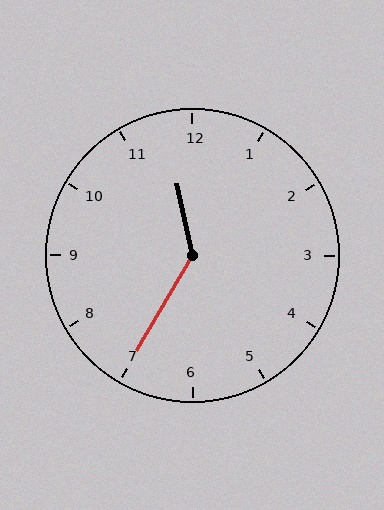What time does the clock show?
11:35.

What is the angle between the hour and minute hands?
Approximately 138 degrees.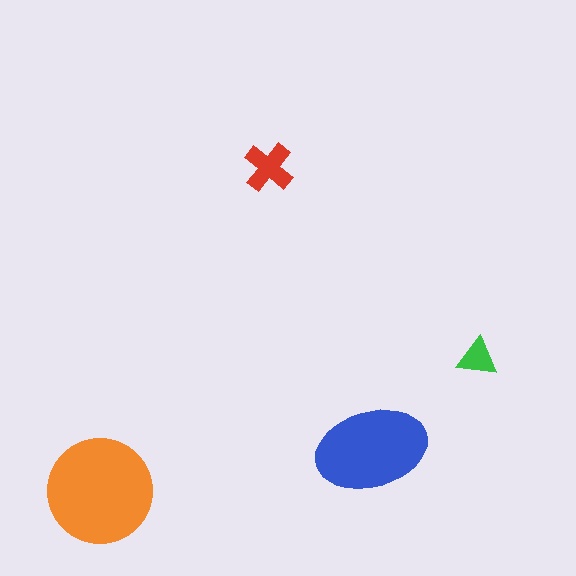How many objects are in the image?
There are 4 objects in the image.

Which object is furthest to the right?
The green triangle is rightmost.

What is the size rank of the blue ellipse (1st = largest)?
2nd.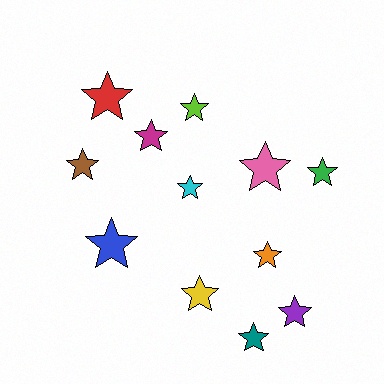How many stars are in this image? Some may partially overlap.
There are 12 stars.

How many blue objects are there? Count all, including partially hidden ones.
There is 1 blue object.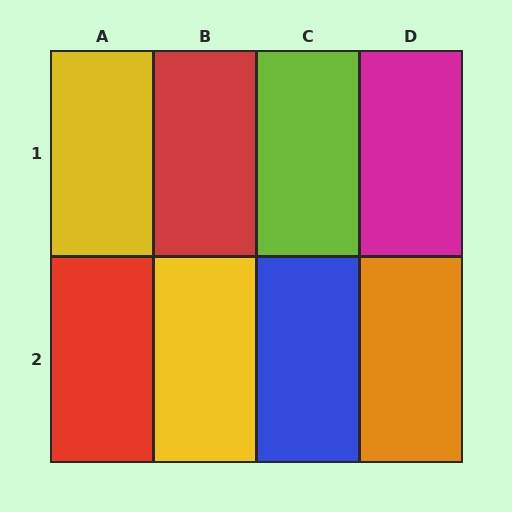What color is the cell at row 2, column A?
Red.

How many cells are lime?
1 cell is lime.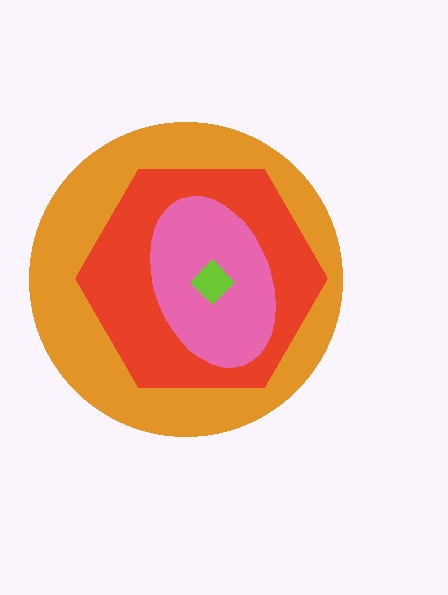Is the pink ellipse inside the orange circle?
Yes.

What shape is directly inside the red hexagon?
The pink ellipse.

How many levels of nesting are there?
4.